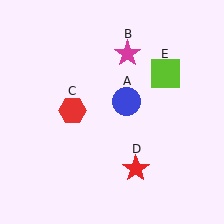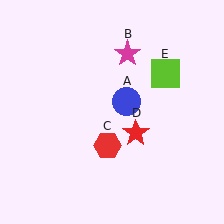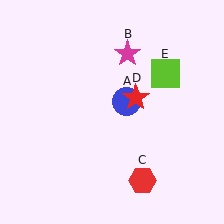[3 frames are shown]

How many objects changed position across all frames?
2 objects changed position: red hexagon (object C), red star (object D).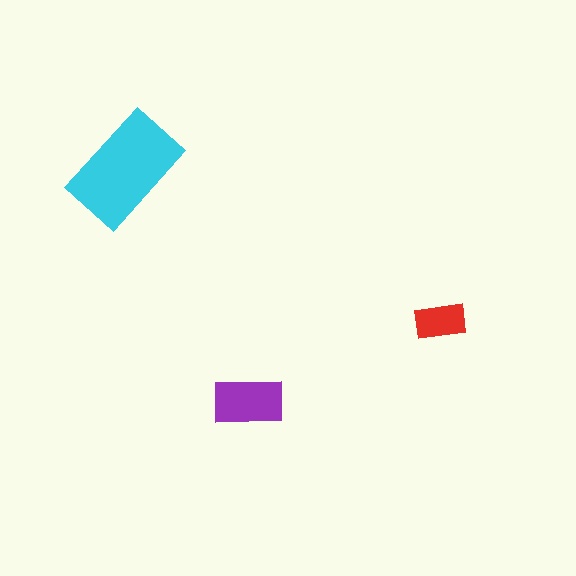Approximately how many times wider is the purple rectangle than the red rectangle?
About 1.5 times wider.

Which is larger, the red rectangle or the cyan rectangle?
The cyan one.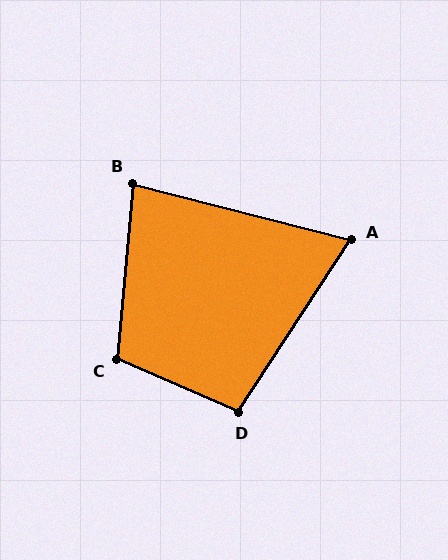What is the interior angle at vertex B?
Approximately 81 degrees (acute).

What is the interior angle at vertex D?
Approximately 99 degrees (obtuse).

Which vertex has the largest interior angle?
C, at approximately 109 degrees.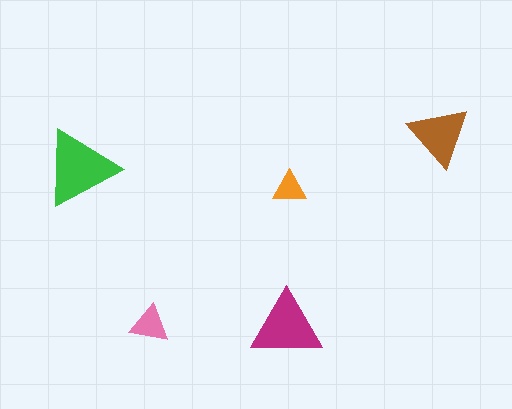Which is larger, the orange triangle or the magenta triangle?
The magenta one.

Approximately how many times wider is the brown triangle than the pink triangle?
About 1.5 times wider.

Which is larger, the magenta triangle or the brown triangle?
The magenta one.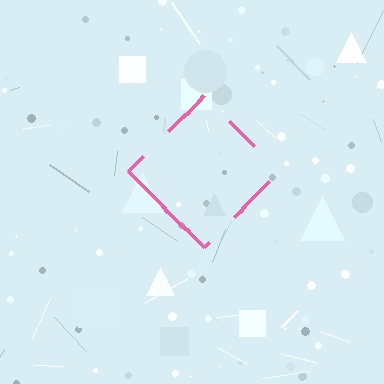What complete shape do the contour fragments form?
The contour fragments form a diamond.